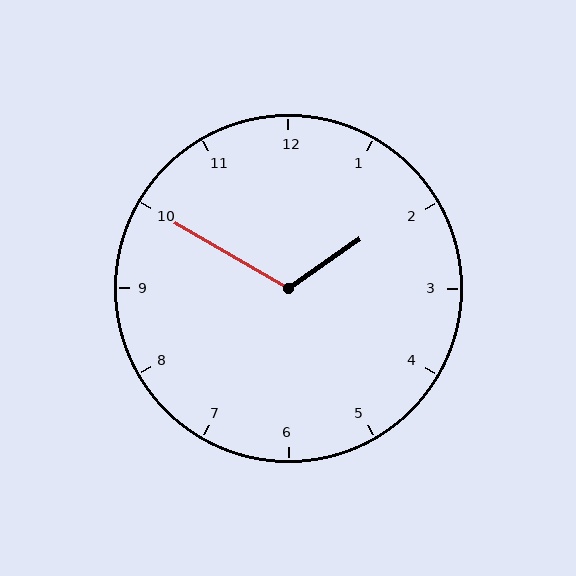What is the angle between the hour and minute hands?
Approximately 115 degrees.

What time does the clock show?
1:50.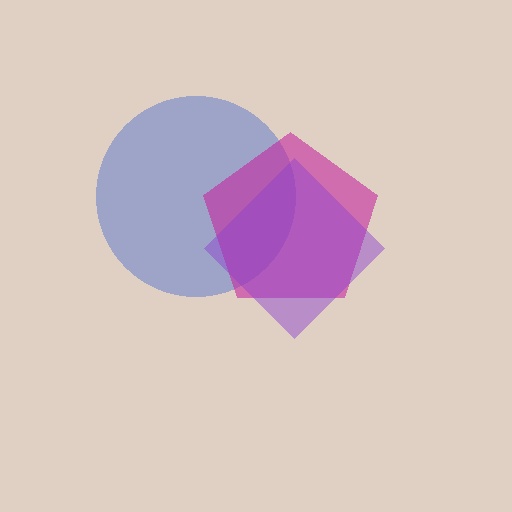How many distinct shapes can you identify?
There are 3 distinct shapes: a blue circle, a magenta pentagon, a purple diamond.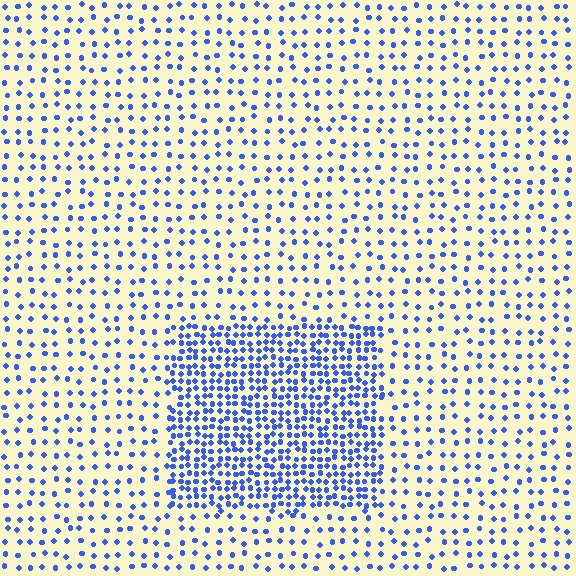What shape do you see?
I see a rectangle.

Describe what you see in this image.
The image contains small blue elements arranged at two different densities. A rectangle-shaped region is visible where the elements are more densely packed than the surrounding area.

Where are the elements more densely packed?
The elements are more densely packed inside the rectangle boundary.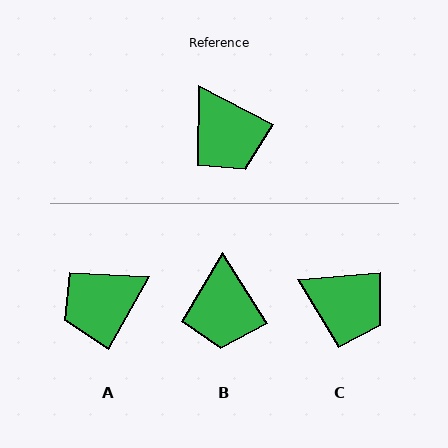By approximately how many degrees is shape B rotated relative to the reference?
Approximately 30 degrees clockwise.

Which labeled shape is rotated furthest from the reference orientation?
A, about 92 degrees away.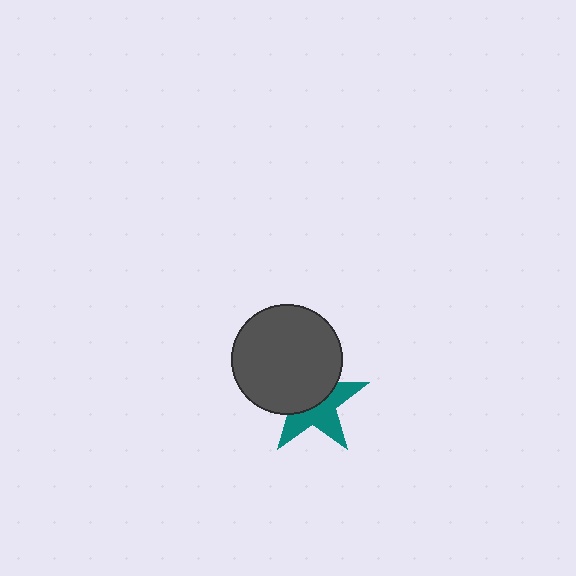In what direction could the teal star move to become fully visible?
The teal star could move toward the lower-right. That would shift it out from behind the dark gray circle entirely.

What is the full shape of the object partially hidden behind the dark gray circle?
The partially hidden object is a teal star.